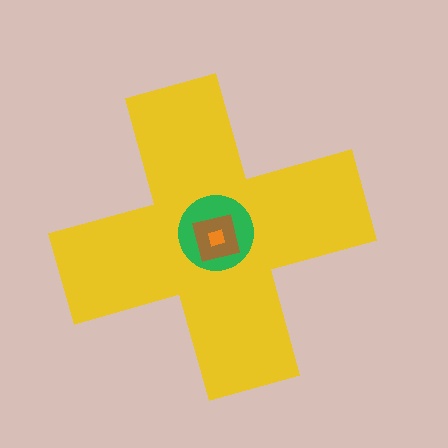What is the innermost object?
The orange square.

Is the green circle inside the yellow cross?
Yes.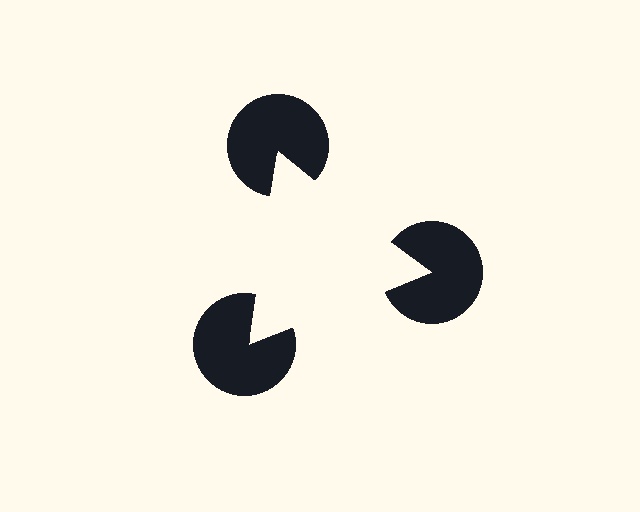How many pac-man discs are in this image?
There are 3 — one at each vertex of the illusory triangle.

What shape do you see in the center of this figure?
An illusory triangle — its edges are inferred from the aligned wedge cuts in the pac-man discs, not physically drawn.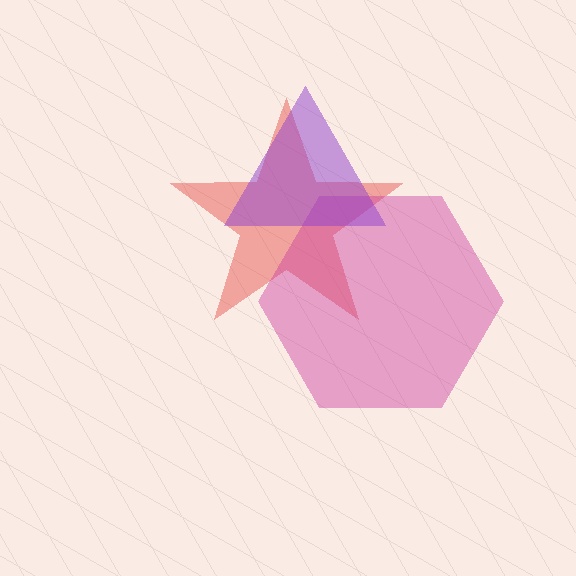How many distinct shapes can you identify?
There are 3 distinct shapes: a red star, a magenta hexagon, a purple triangle.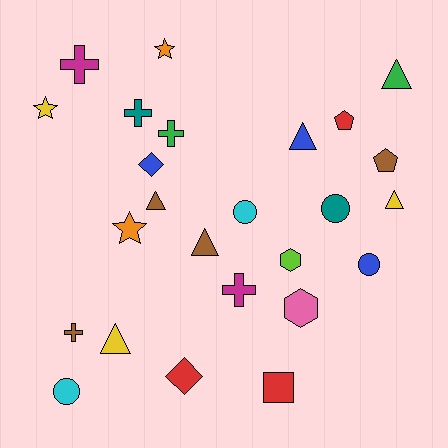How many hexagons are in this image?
There are 2 hexagons.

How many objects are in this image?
There are 25 objects.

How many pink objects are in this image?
There is 1 pink object.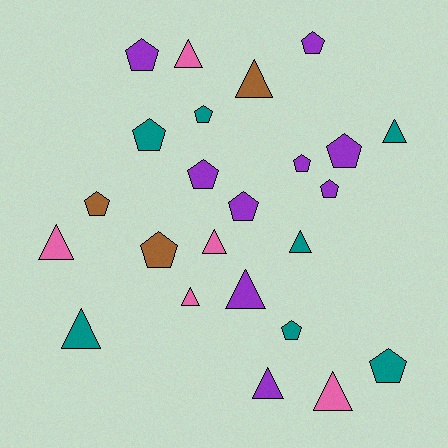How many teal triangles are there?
There are 3 teal triangles.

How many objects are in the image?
There are 24 objects.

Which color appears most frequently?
Purple, with 9 objects.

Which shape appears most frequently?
Pentagon, with 13 objects.